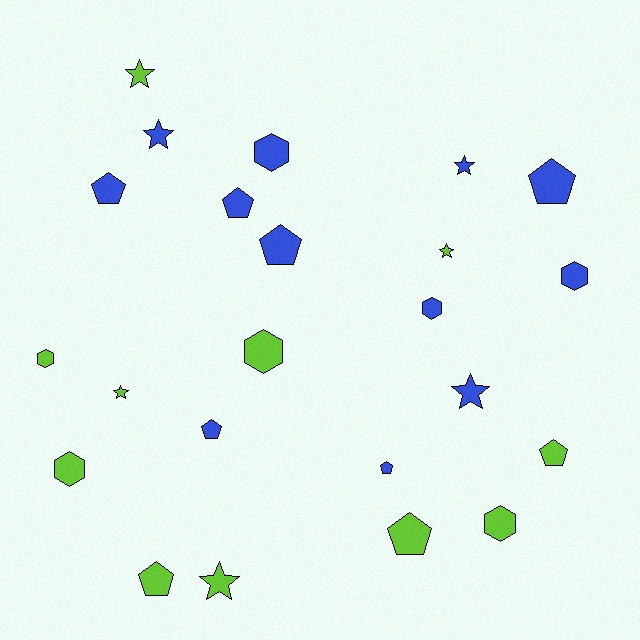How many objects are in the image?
There are 23 objects.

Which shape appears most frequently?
Pentagon, with 9 objects.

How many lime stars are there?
There are 4 lime stars.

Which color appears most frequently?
Blue, with 12 objects.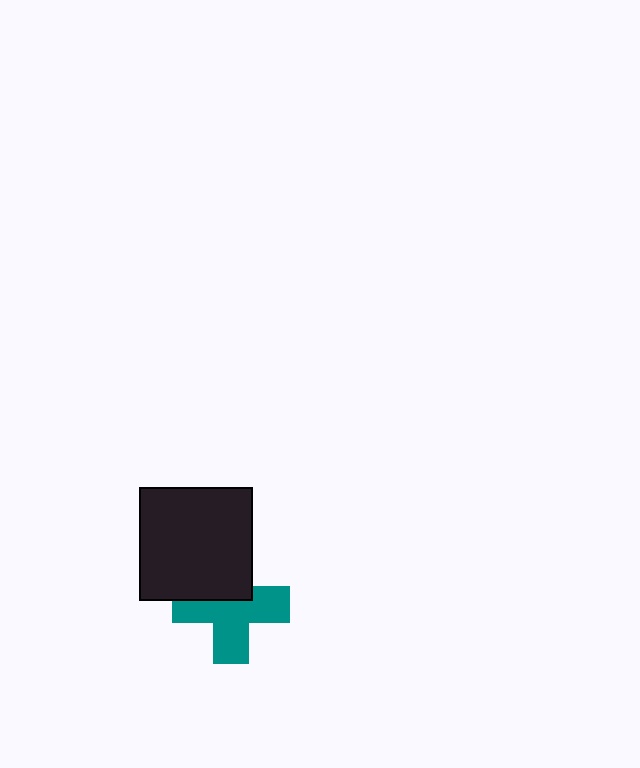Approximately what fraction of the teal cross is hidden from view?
Roughly 37% of the teal cross is hidden behind the black square.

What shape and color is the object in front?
The object in front is a black square.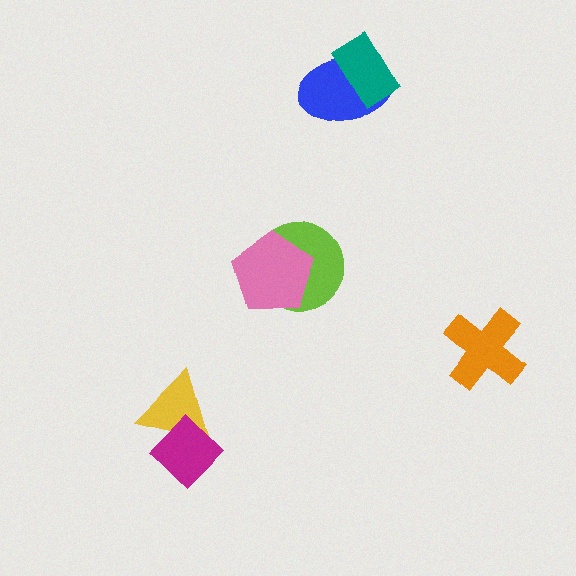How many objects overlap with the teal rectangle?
1 object overlaps with the teal rectangle.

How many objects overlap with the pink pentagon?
1 object overlaps with the pink pentagon.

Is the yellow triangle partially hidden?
Yes, it is partially covered by another shape.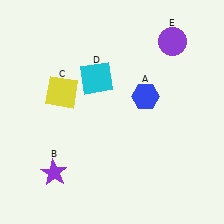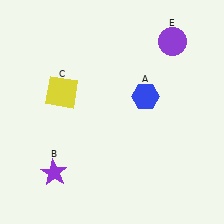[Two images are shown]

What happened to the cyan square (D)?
The cyan square (D) was removed in Image 2. It was in the top-left area of Image 1.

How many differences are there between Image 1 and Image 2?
There is 1 difference between the two images.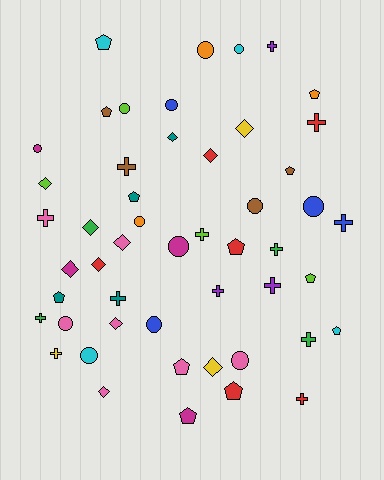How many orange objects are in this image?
There are 3 orange objects.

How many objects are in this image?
There are 50 objects.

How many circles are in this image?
There are 13 circles.